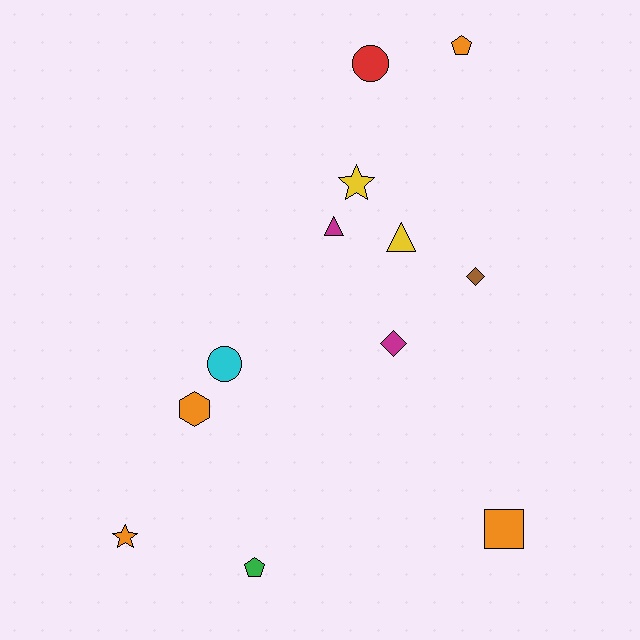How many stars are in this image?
There are 2 stars.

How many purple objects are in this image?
There are no purple objects.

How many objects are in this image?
There are 12 objects.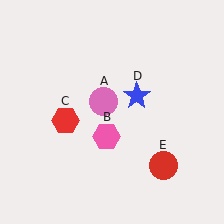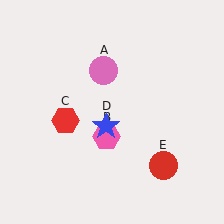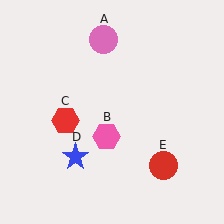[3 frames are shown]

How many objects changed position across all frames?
2 objects changed position: pink circle (object A), blue star (object D).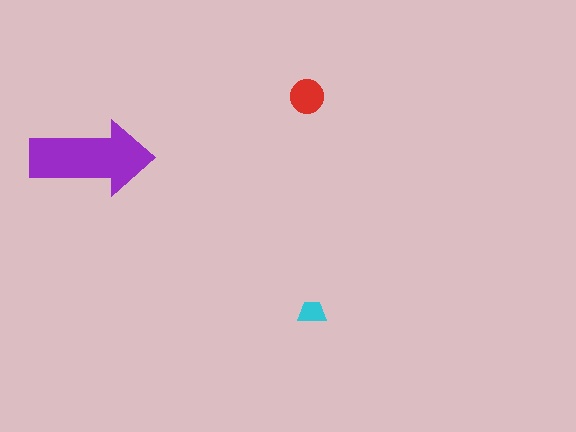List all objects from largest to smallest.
The purple arrow, the red circle, the cyan trapezoid.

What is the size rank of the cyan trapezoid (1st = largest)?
3rd.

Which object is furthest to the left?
The purple arrow is leftmost.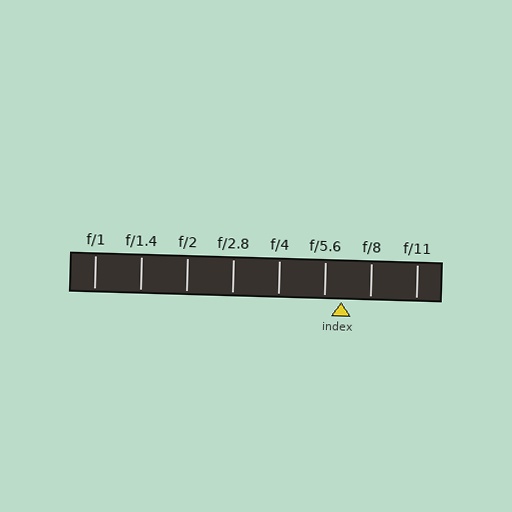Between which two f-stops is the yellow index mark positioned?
The index mark is between f/5.6 and f/8.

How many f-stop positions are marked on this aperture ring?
There are 8 f-stop positions marked.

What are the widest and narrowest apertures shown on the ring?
The widest aperture shown is f/1 and the narrowest is f/11.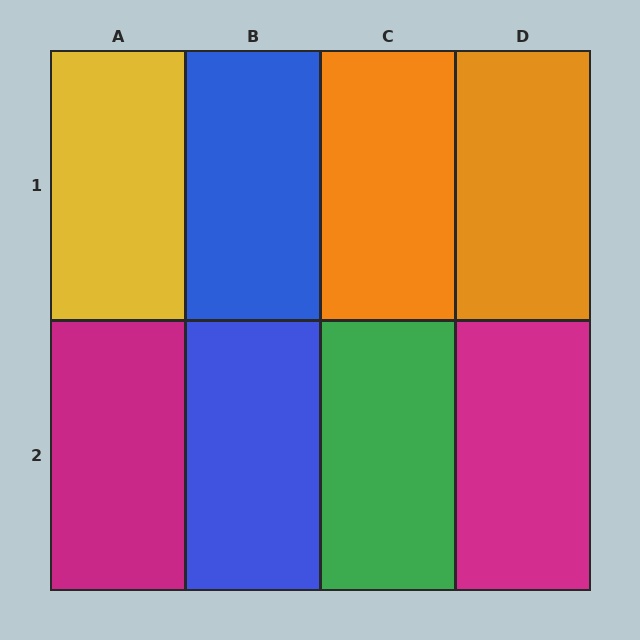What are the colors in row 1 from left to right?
Yellow, blue, orange, orange.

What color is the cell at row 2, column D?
Magenta.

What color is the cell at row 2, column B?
Blue.